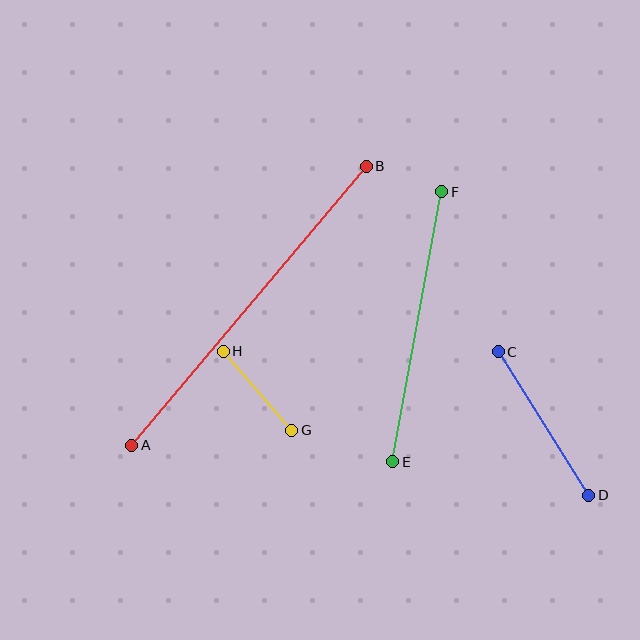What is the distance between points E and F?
The distance is approximately 274 pixels.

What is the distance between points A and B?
The distance is approximately 365 pixels.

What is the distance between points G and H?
The distance is approximately 104 pixels.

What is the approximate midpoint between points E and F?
The midpoint is at approximately (417, 327) pixels.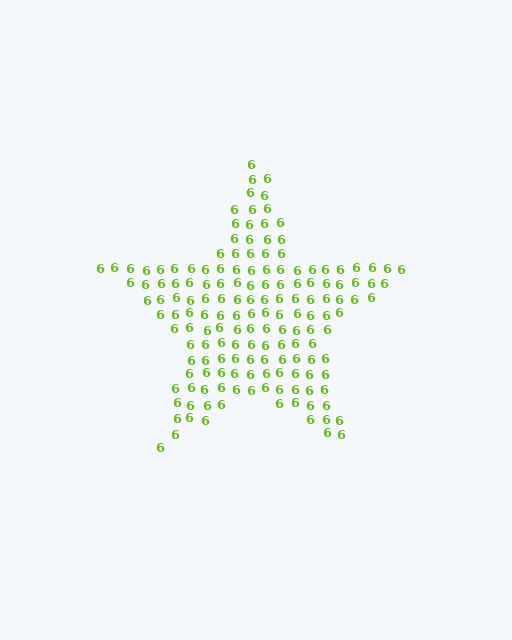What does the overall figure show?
The overall figure shows a star.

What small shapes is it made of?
It is made of small digit 6's.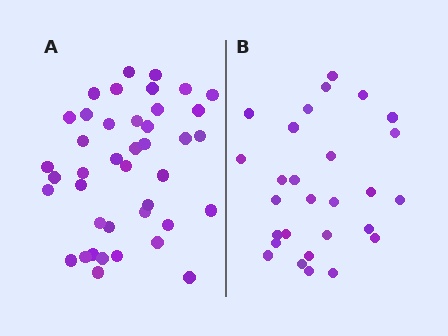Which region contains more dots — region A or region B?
Region A (the left region) has more dots.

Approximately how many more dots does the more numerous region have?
Region A has approximately 15 more dots than region B.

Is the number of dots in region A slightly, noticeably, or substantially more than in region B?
Region A has substantially more. The ratio is roughly 1.5 to 1.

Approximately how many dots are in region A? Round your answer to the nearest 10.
About 40 dots. (The exact count is 41, which rounds to 40.)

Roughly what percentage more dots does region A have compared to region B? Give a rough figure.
About 45% more.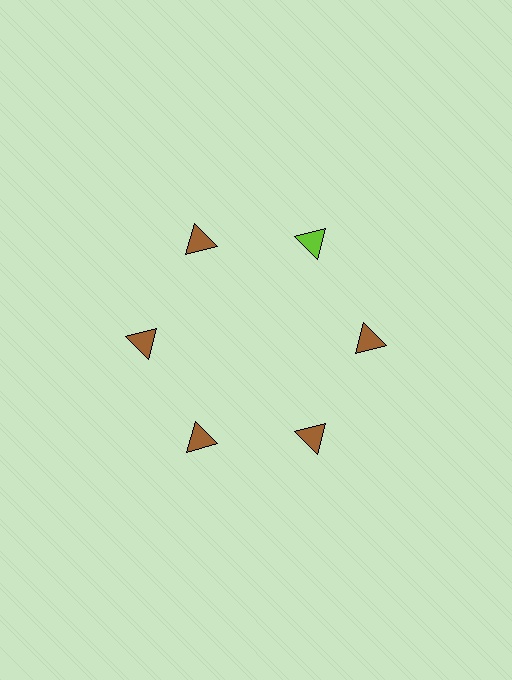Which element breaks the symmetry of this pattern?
The lime triangle at roughly the 1 o'clock position breaks the symmetry. All other shapes are brown triangles.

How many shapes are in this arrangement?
There are 6 shapes arranged in a ring pattern.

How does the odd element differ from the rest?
It has a different color: lime instead of brown.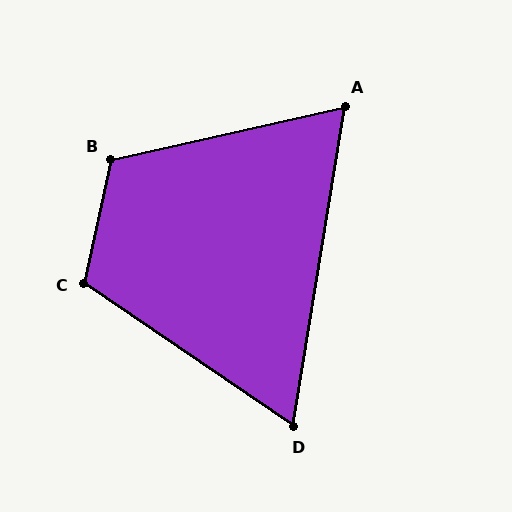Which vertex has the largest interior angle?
B, at approximately 115 degrees.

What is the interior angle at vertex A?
Approximately 68 degrees (acute).